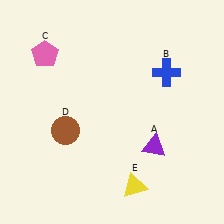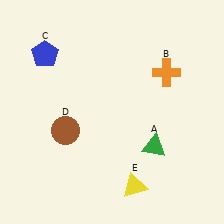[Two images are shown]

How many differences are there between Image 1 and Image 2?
There are 3 differences between the two images.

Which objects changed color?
A changed from purple to green. B changed from blue to orange. C changed from pink to blue.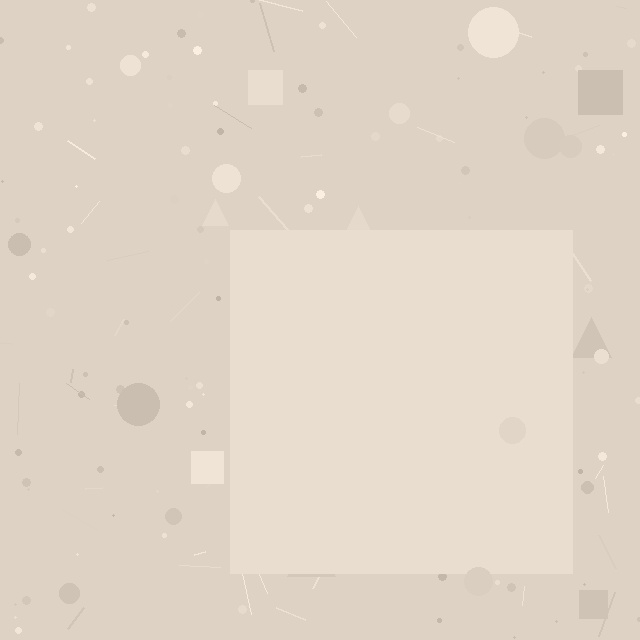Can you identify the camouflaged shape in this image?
The camouflaged shape is a square.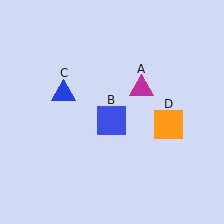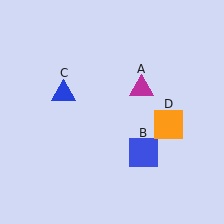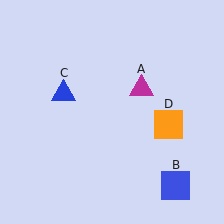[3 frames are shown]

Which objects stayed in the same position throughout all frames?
Magenta triangle (object A) and blue triangle (object C) and orange square (object D) remained stationary.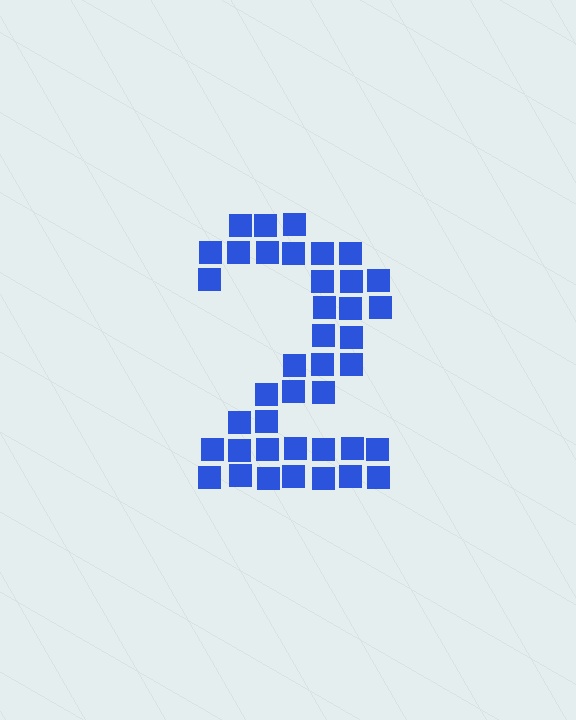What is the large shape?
The large shape is the digit 2.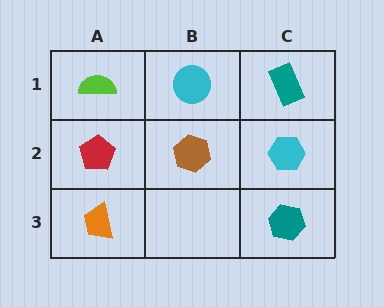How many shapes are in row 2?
3 shapes.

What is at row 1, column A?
A lime semicircle.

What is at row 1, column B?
A cyan circle.